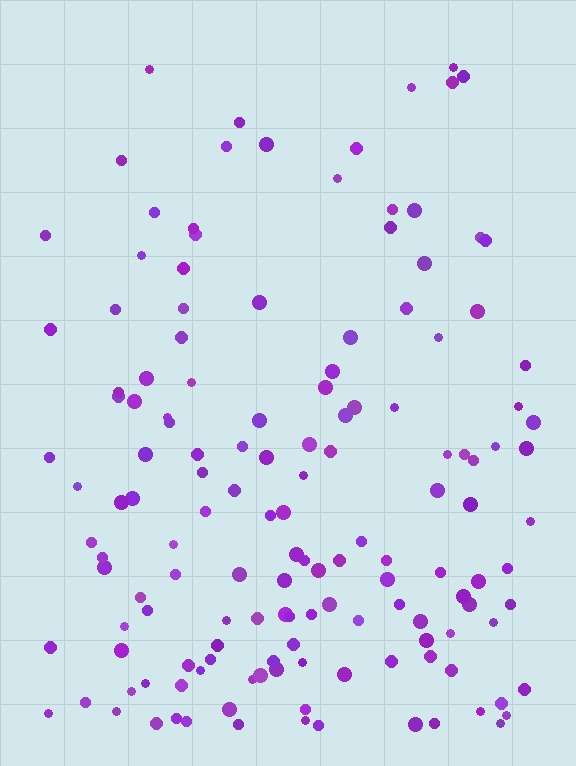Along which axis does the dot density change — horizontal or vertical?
Vertical.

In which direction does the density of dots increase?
From top to bottom, with the bottom side densest.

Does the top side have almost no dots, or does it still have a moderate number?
Still a moderate number, just noticeably fewer than the bottom.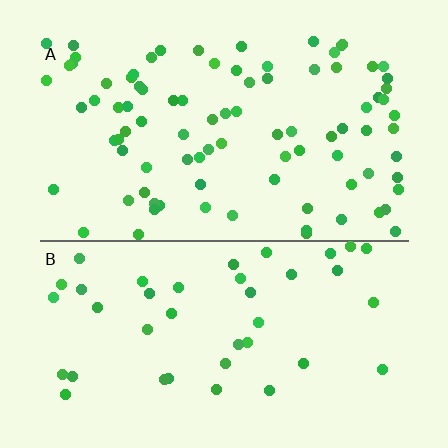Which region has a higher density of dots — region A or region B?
A (the top).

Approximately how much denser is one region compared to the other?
Approximately 2.2× — region A over region B.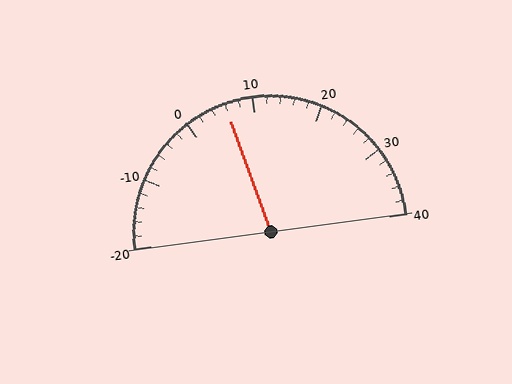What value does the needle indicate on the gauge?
The needle indicates approximately 6.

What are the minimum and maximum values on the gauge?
The gauge ranges from -20 to 40.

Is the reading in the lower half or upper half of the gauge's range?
The reading is in the lower half of the range (-20 to 40).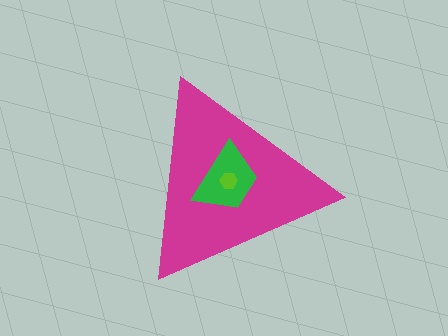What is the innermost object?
The lime hexagon.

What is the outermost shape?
The magenta triangle.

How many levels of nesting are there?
3.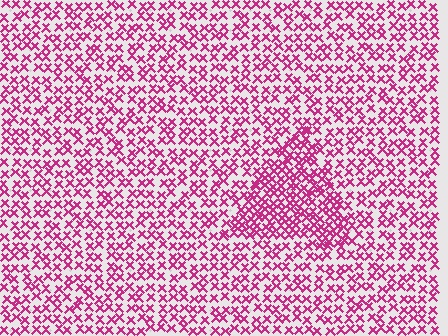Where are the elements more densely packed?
The elements are more densely packed inside the triangle boundary.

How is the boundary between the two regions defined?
The boundary is defined by a change in element density (approximately 1.7x ratio). All elements are the same color, size, and shape.